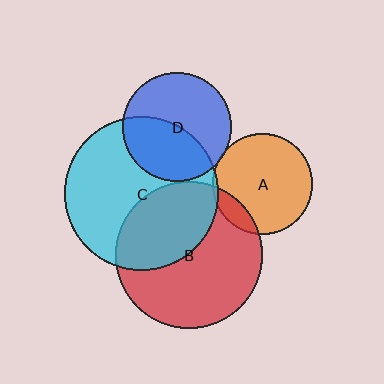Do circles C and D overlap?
Yes.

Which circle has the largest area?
Circle C (cyan).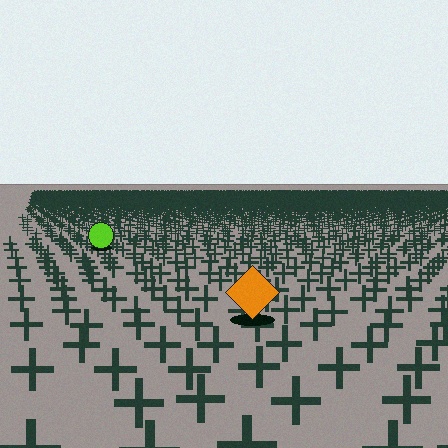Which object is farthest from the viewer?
The lime circle is farthest from the viewer. It appears smaller and the ground texture around it is denser.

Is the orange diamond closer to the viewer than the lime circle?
Yes. The orange diamond is closer — you can tell from the texture gradient: the ground texture is coarser near it.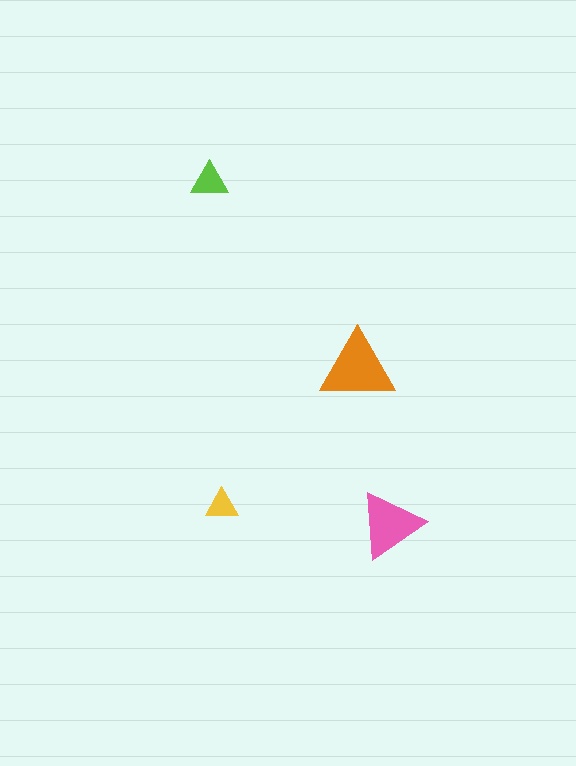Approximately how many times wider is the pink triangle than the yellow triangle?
About 2 times wider.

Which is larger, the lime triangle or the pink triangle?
The pink one.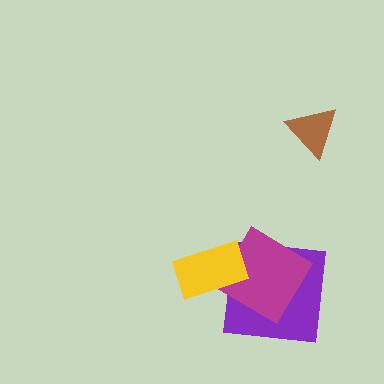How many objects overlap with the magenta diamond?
2 objects overlap with the magenta diamond.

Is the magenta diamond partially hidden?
Yes, it is partially covered by another shape.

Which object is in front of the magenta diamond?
The yellow rectangle is in front of the magenta diamond.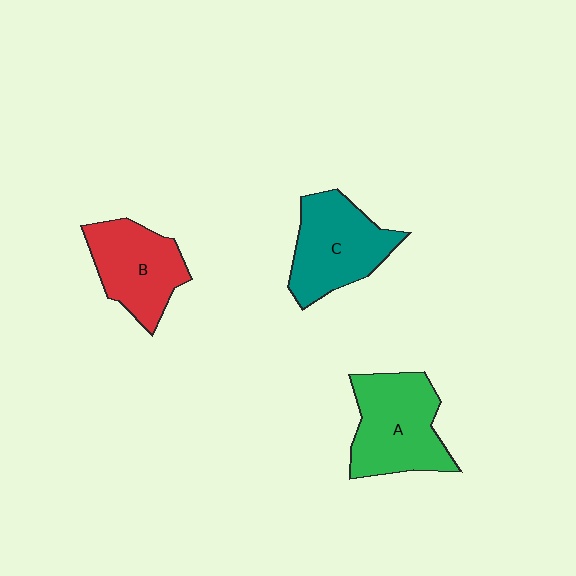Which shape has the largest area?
Shape A (green).